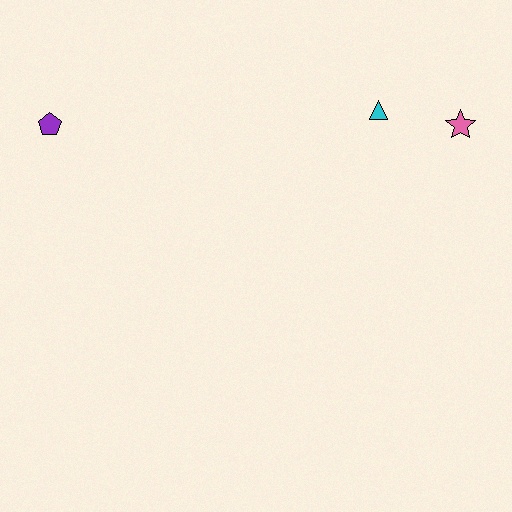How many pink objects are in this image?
There is 1 pink object.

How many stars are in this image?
There is 1 star.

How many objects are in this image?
There are 3 objects.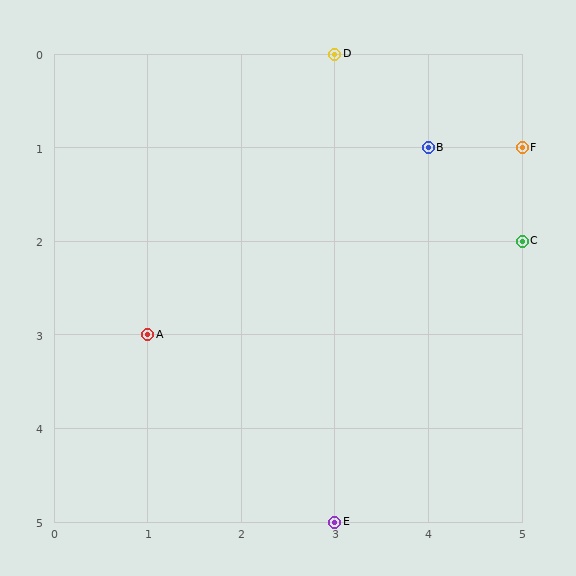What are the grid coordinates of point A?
Point A is at grid coordinates (1, 3).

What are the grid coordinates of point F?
Point F is at grid coordinates (5, 1).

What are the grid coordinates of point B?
Point B is at grid coordinates (4, 1).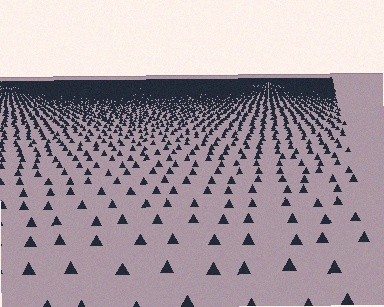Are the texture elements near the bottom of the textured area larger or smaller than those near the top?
Larger. Near the bottom, elements are closer to the viewer and appear at a bigger on-screen size.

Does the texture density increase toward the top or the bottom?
Density increases toward the top.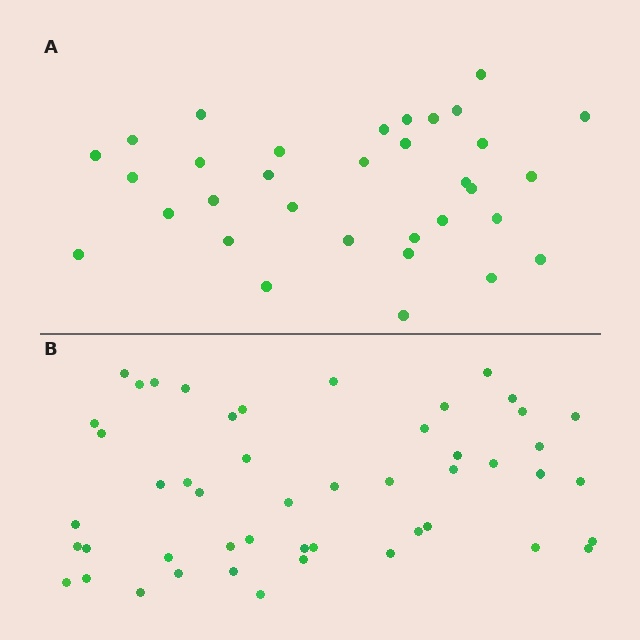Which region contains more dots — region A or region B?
Region B (the bottom region) has more dots.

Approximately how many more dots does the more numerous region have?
Region B has approximately 15 more dots than region A.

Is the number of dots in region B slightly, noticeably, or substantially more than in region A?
Region B has substantially more. The ratio is roughly 1.5 to 1.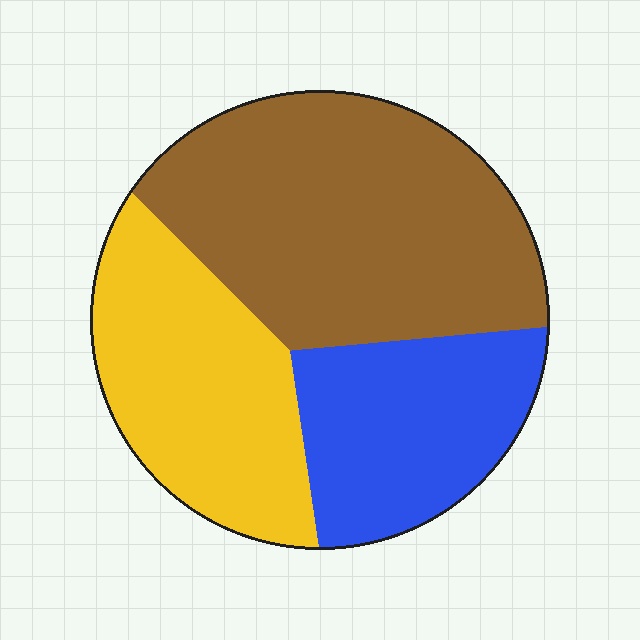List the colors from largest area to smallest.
From largest to smallest: brown, yellow, blue.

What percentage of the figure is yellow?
Yellow takes up between a sixth and a third of the figure.